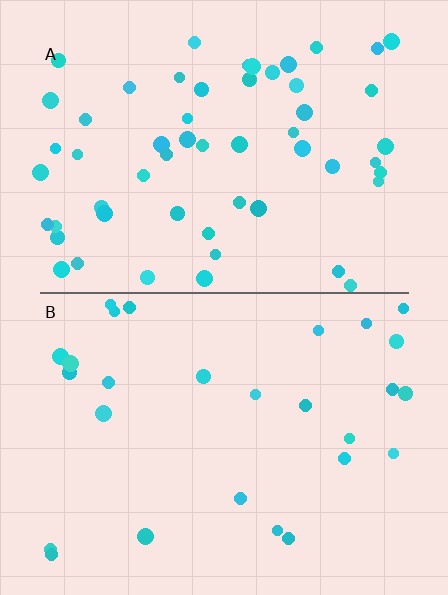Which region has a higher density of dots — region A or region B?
A (the top).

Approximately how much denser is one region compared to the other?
Approximately 2.0× — region A over region B.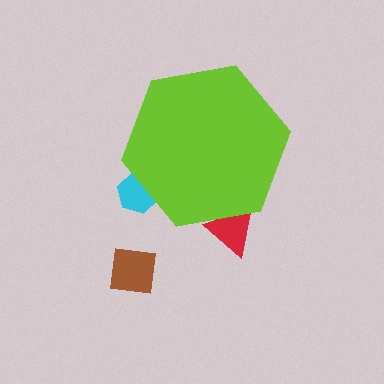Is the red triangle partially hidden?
Yes, the red triangle is partially hidden behind the lime hexagon.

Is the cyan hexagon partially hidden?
Yes, the cyan hexagon is partially hidden behind the lime hexagon.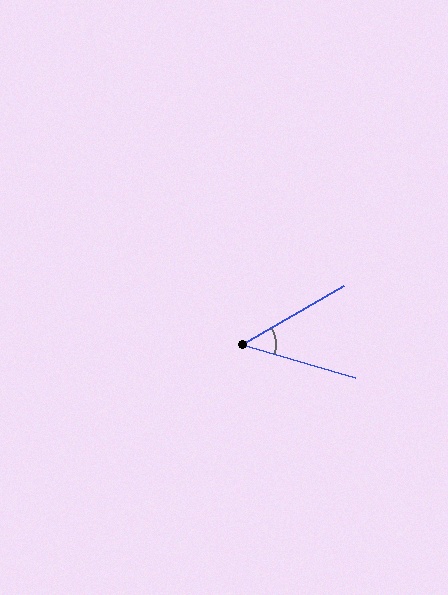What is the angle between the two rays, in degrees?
Approximately 46 degrees.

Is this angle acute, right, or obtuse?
It is acute.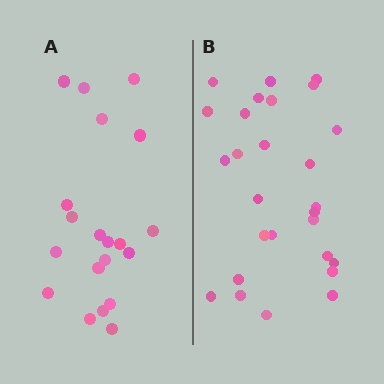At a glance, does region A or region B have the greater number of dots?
Region B (the right region) has more dots.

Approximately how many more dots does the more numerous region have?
Region B has roughly 8 or so more dots than region A.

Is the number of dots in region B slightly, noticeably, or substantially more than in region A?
Region B has noticeably more, but not dramatically so. The ratio is roughly 1.4 to 1.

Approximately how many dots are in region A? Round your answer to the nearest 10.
About 20 dots.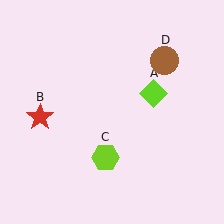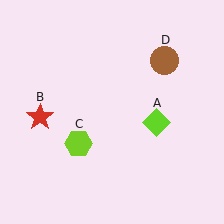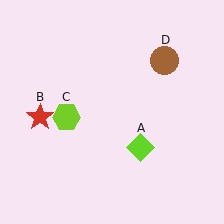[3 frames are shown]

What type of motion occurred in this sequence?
The lime diamond (object A), lime hexagon (object C) rotated clockwise around the center of the scene.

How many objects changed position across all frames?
2 objects changed position: lime diamond (object A), lime hexagon (object C).